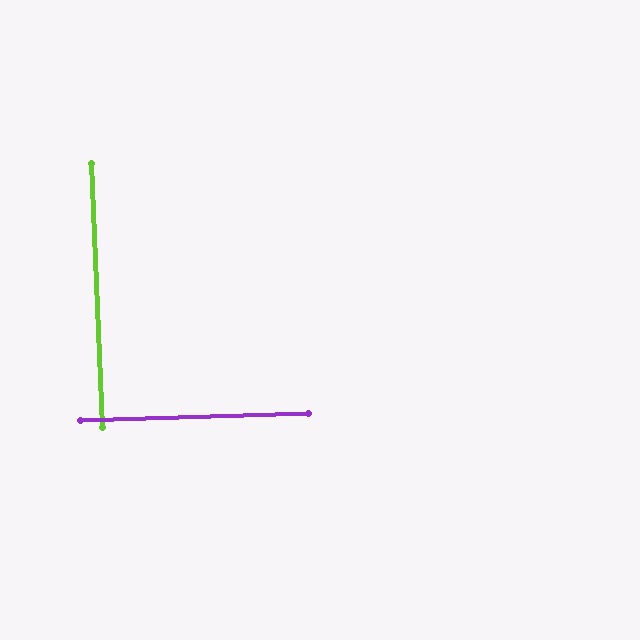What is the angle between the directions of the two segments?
Approximately 89 degrees.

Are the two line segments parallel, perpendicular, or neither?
Perpendicular — they meet at approximately 89°.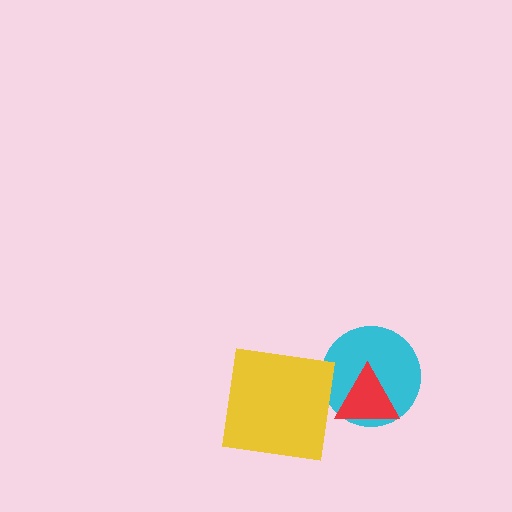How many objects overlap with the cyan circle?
1 object overlaps with the cyan circle.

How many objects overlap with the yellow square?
0 objects overlap with the yellow square.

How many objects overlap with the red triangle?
1 object overlaps with the red triangle.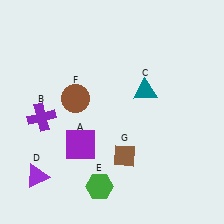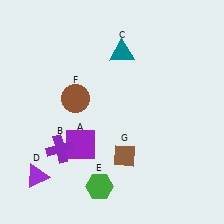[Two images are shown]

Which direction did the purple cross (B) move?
The purple cross (B) moved down.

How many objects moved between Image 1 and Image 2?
2 objects moved between the two images.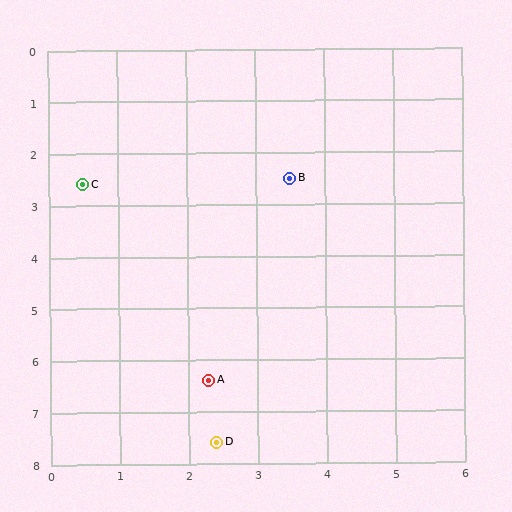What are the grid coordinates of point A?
Point A is at approximately (2.3, 6.4).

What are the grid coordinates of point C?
Point C is at approximately (0.5, 2.6).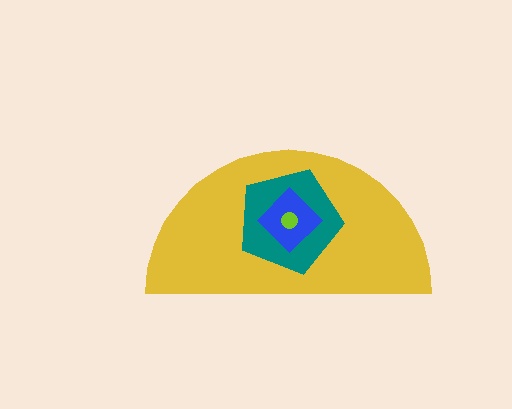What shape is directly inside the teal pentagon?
The blue diamond.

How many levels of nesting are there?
4.